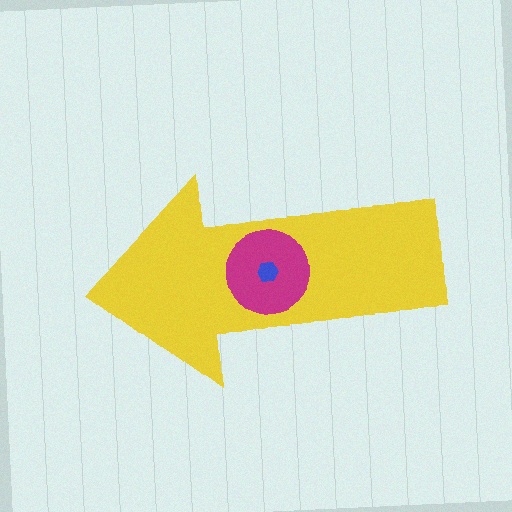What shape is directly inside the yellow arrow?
The magenta circle.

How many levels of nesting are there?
3.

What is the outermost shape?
The yellow arrow.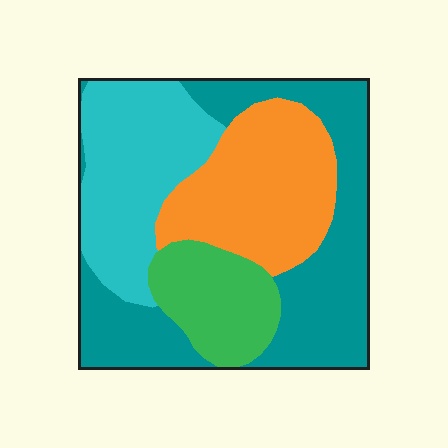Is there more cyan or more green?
Cyan.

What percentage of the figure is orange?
Orange takes up about one quarter (1/4) of the figure.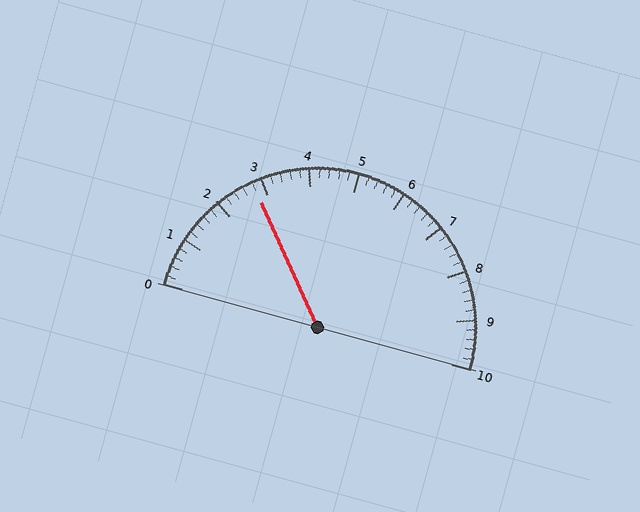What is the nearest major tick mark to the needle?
The nearest major tick mark is 3.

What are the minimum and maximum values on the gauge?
The gauge ranges from 0 to 10.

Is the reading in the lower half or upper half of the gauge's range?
The reading is in the lower half of the range (0 to 10).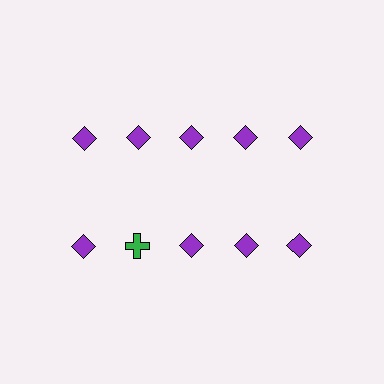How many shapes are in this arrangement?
There are 10 shapes arranged in a grid pattern.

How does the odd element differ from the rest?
It differs in both color (green instead of purple) and shape (cross instead of diamond).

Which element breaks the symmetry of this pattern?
The green cross in the second row, second from left column breaks the symmetry. All other shapes are purple diamonds.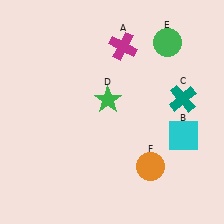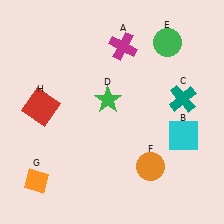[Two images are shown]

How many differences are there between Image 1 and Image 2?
There are 2 differences between the two images.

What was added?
An orange diamond (G), a red square (H) were added in Image 2.